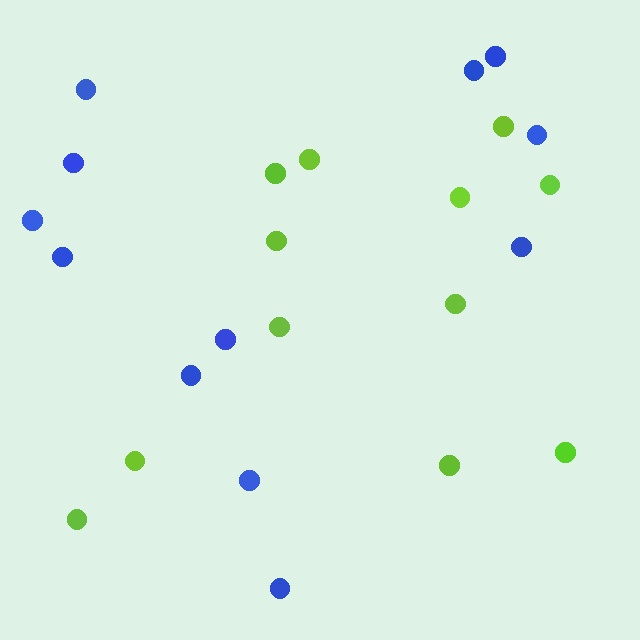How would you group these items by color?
There are 2 groups: one group of lime circles (12) and one group of blue circles (12).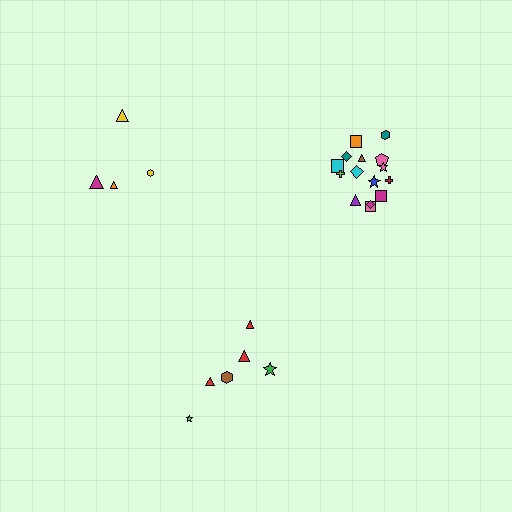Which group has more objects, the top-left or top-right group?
The top-right group.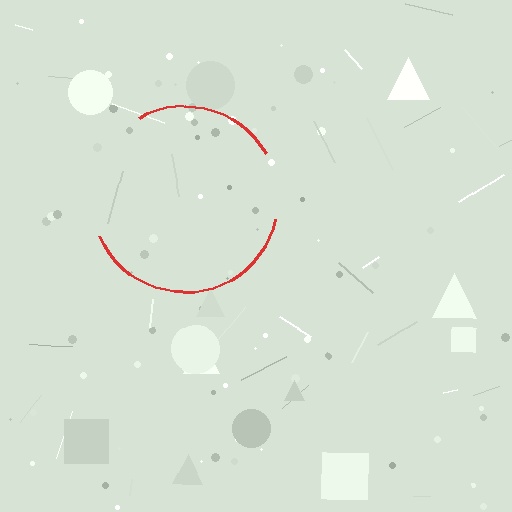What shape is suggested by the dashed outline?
The dashed outline suggests a circle.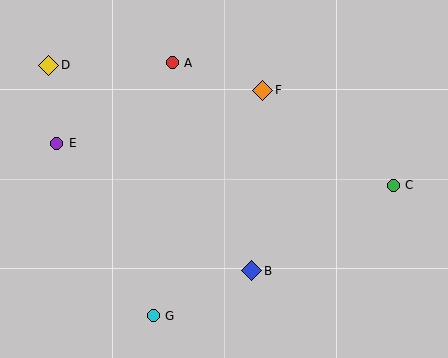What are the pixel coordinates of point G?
Point G is at (153, 316).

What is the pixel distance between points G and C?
The distance between G and C is 273 pixels.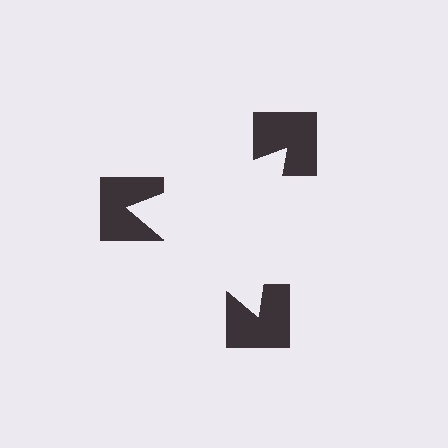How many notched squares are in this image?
There are 3 — one at each vertex of the illusory triangle.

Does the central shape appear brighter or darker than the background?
It typically appears slightly brighter than the background, even though no actual brightness change is drawn.